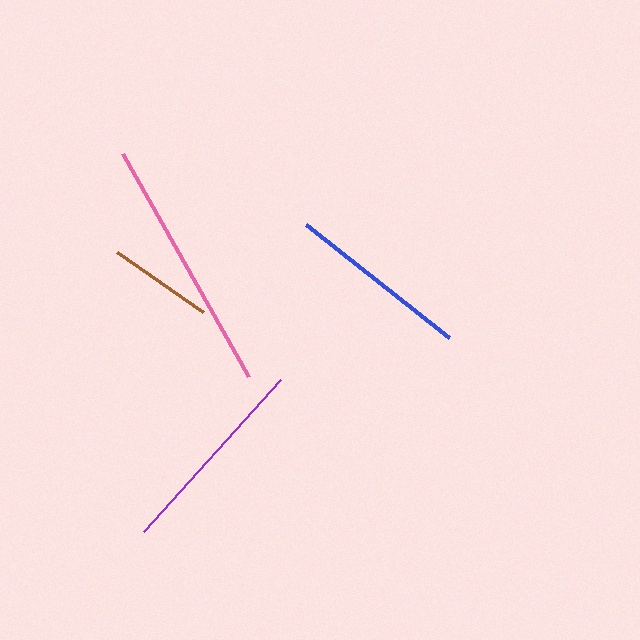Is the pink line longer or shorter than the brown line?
The pink line is longer than the brown line.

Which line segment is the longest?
The pink line is the longest at approximately 256 pixels.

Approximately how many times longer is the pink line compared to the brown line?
The pink line is approximately 2.5 times the length of the brown line.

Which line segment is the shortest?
The brown line is the shortest at approximately 104 pixels.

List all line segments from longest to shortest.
From longest to shortest: pink, purple, blue, brown.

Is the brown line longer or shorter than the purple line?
The purple line is longer than the brown line.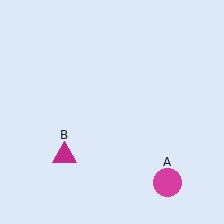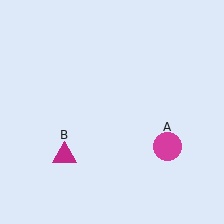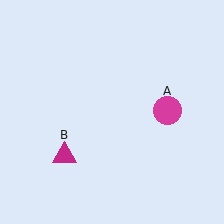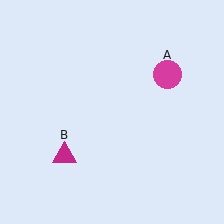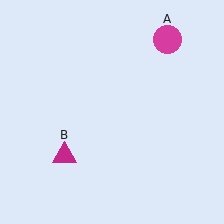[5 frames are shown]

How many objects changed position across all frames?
1 object changed position: magenta circle (object A).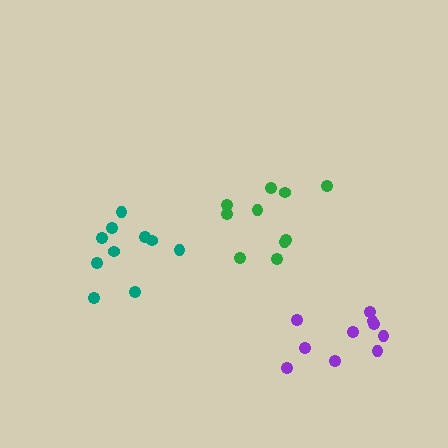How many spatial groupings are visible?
There are 3 spatial groupings.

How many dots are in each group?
Group 1: 10 dots, Group 2: 10 dots, Group 3: 10 dots (30 total).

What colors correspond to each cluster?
The clusters are colored: green, purple, teal.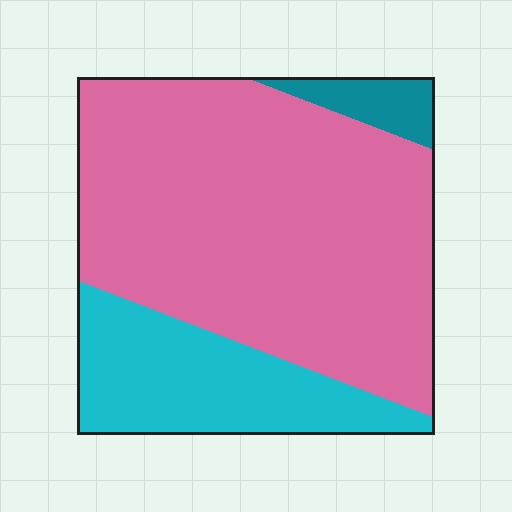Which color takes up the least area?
Teal, at roughly 5%.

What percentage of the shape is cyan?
Cyan covers 24% of the shape.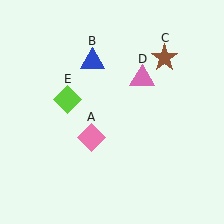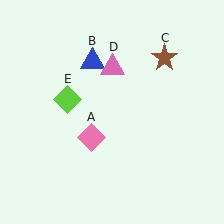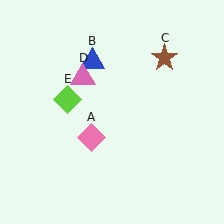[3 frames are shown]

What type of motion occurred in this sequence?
The pink triangle (object D) rotated counterclockwise around the center of the scene.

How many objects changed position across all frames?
1 object changed position: pink triangle (object D).